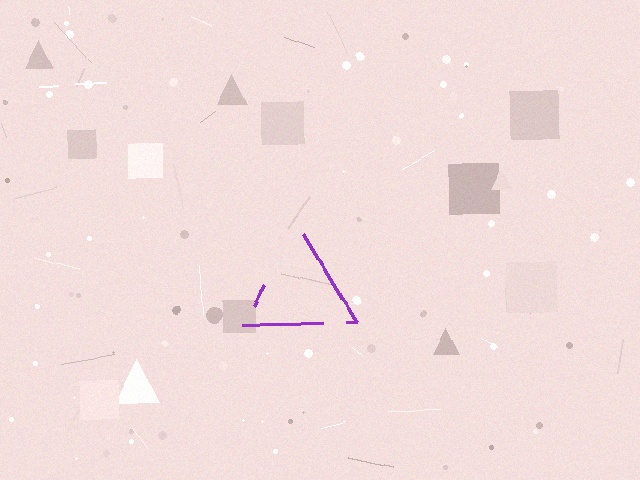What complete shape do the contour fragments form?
The contour fragments form a triangle.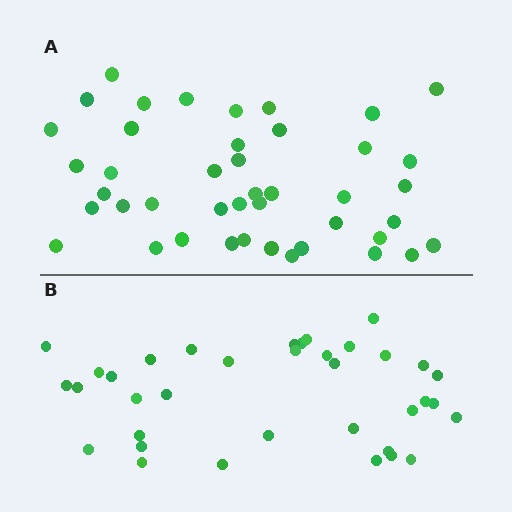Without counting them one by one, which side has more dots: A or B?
Region A (the top region) has more dots.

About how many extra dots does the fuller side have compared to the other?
Region A has roughly 8 or so more dots than region B.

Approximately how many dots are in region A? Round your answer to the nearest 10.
About 40 dots. (The exact count is 43, which rounds to 40.)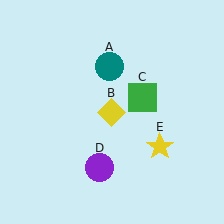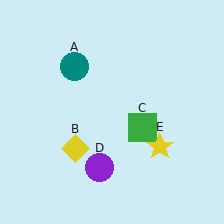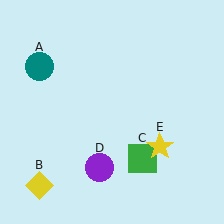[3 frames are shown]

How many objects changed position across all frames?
3 objects changed position: teal circle (object A), yellow diamond (object B), green square (object C).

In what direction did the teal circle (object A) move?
The teal circle (object A) moved left.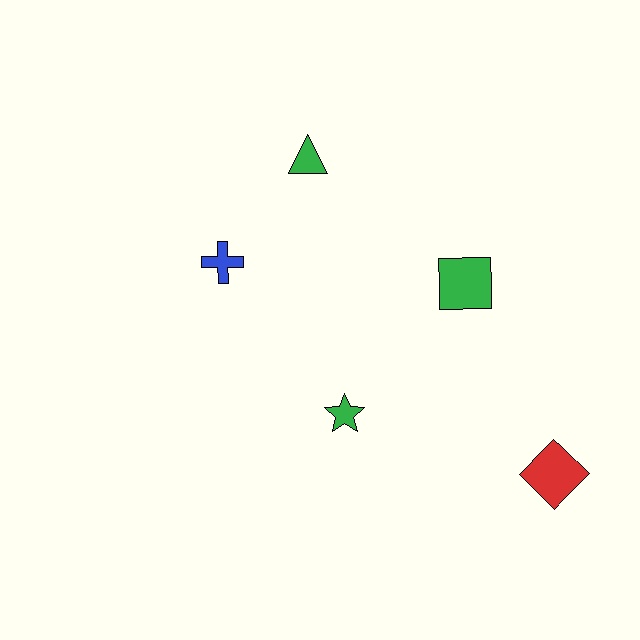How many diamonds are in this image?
There is 1 diamond.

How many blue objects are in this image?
There is 1 blue object.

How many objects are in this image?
There are 5 objects.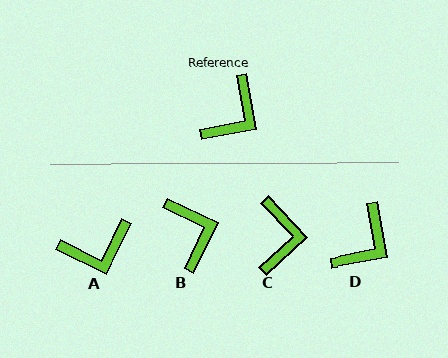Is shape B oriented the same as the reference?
No, it is off by about 54 degrees.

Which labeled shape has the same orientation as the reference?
D.